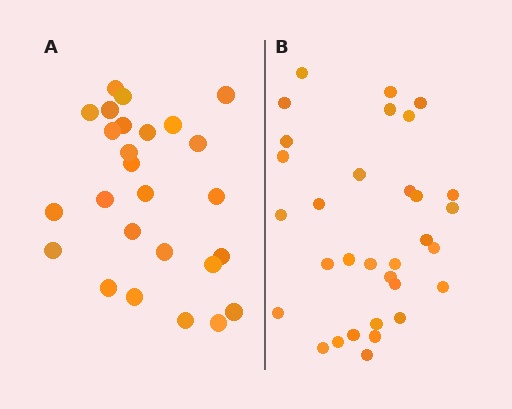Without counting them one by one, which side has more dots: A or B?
Region B (the right region) has more dots.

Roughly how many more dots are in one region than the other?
Region B has about 6 more dots than region A.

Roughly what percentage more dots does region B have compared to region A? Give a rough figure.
About 25% more.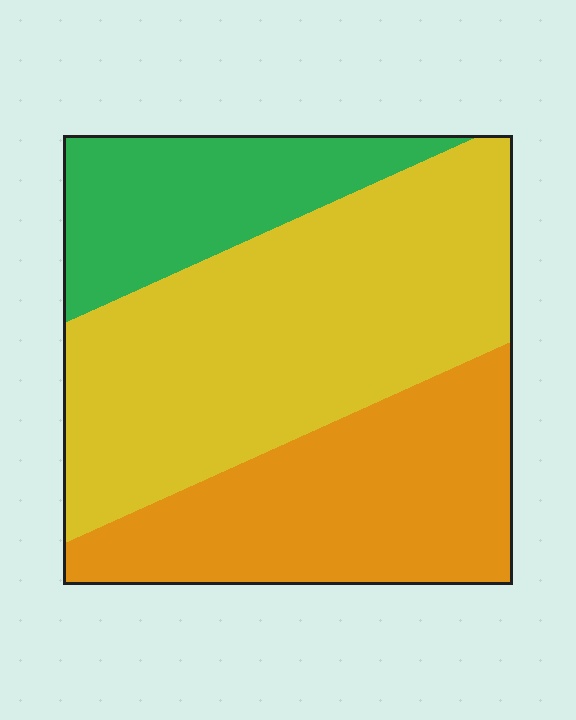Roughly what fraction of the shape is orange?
Orange covers roughly 30% of the shape.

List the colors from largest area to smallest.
From largest to smallest: yellow, orange, green.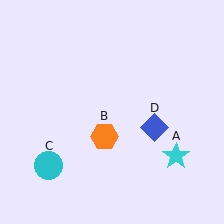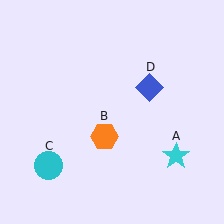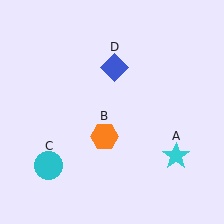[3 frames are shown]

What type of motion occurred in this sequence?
The blue diamond (object D) rotated counterclockwise around the center of the scene.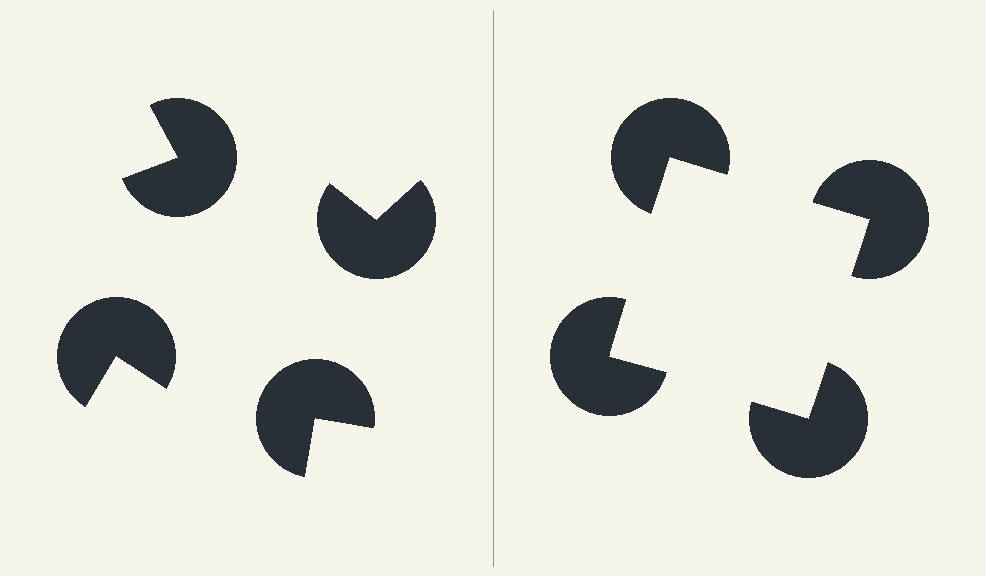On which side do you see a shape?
An illusory square appears on the right side. On the left side the wedge cuts are rotated, so no coherent shape forms.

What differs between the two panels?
The pac-man discs are positioned identically on both sides; only the wedge orientations differ. On the right they align to a square; on the left they are misaligned.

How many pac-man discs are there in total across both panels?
8 — 4 on each side.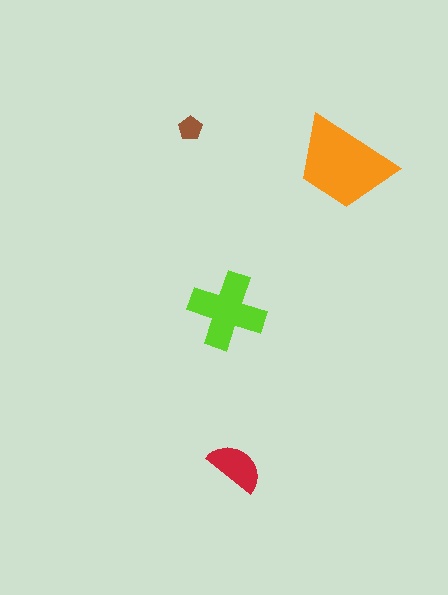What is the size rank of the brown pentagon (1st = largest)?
4th.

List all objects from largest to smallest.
The orange trapezoid, the lime cross, the red semicircle, the brown pentagon.